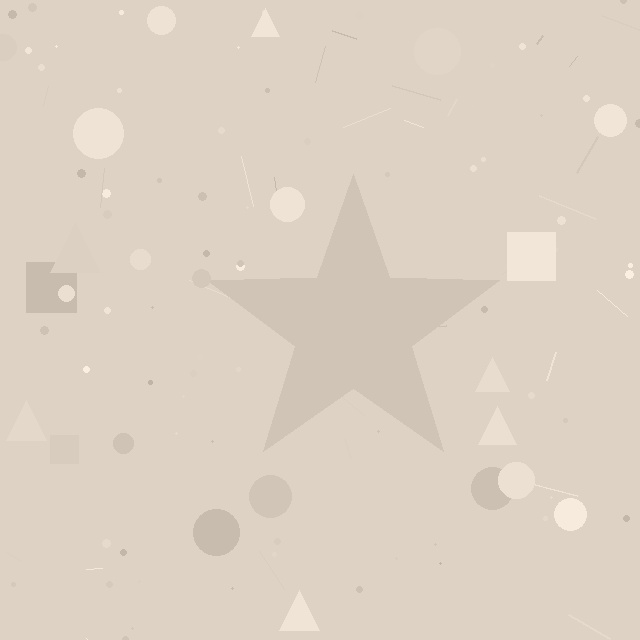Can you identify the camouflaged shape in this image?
The camouflaged shape is a star.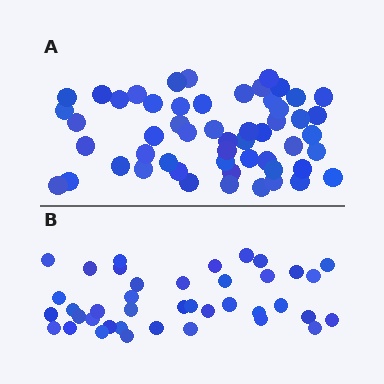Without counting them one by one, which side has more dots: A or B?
Region A (the top region) has more dots.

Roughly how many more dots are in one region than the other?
Region A has approximately 15 more dots than region B.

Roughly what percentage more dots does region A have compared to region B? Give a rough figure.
About 35% more.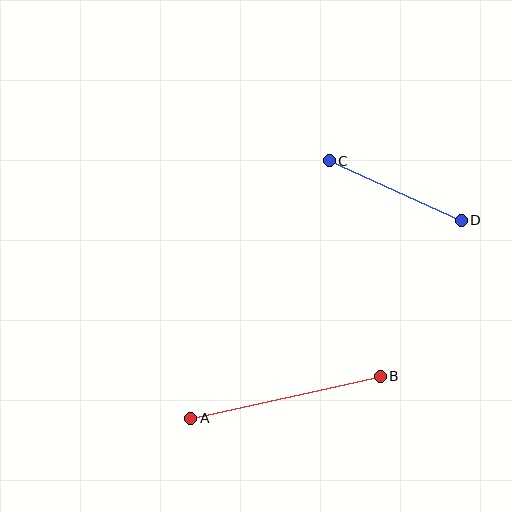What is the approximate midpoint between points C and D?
The midpoint is at approximately (395, 190) pixels.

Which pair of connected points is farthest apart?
Points A and B are farthest apart.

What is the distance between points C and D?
The distance is approximately 145 pixels.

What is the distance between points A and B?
The distance is approximately 194 pixels.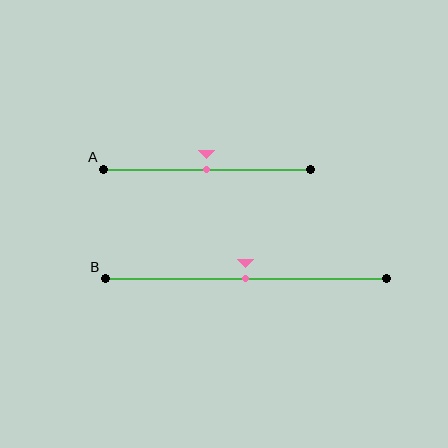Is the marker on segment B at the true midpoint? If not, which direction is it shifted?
Yes, the marker on segment B is at the true midpoint.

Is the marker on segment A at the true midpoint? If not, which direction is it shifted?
Yes, the marker on segment A is at the true midpoint.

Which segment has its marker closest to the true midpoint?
Segment A has its marker closest to the true midpoint.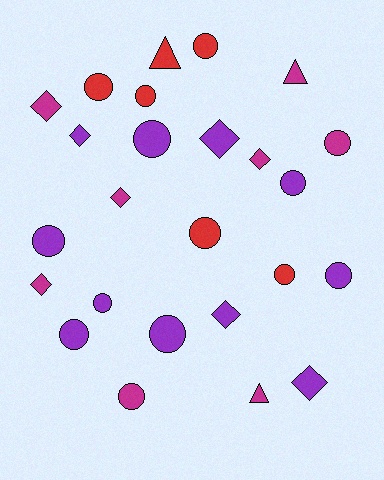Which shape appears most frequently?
Circle, with 14 objects.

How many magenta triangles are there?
There are 2 magenta triangles.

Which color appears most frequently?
Purple, with 11 objects.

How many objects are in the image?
There are 25 objects.